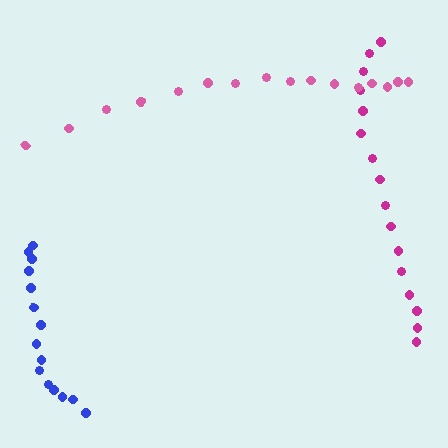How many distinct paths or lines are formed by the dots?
There are 3 distinct paths.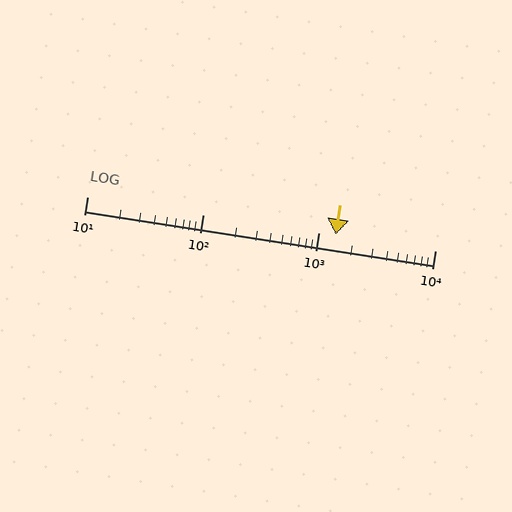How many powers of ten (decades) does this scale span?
The scale spans 3 decades, from 10 to 10000.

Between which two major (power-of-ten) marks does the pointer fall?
The pointer is between 1000 and 10000.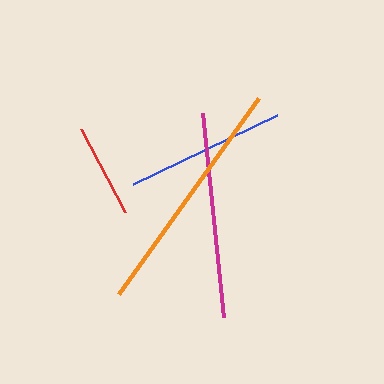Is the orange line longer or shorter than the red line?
The orange line is longer than the red line.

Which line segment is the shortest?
The red line is the shortest at approximately 94 pixels.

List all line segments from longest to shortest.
From longest to shortest: orange, magenta, blue, red.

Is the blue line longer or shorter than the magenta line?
The magenta line is longer than the blue line.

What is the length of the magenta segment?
The magenta segment is approximately 205 pixels long.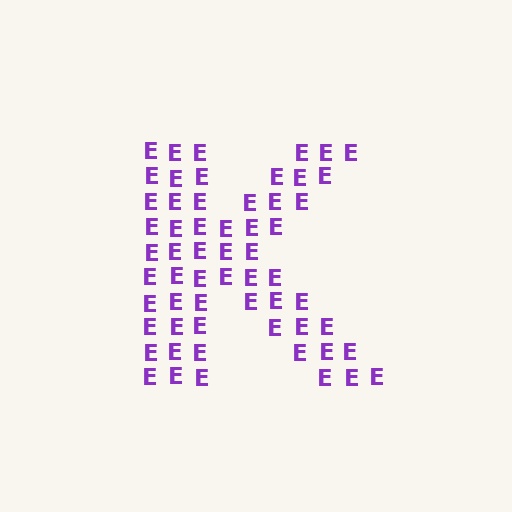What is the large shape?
The large shape is the letter K.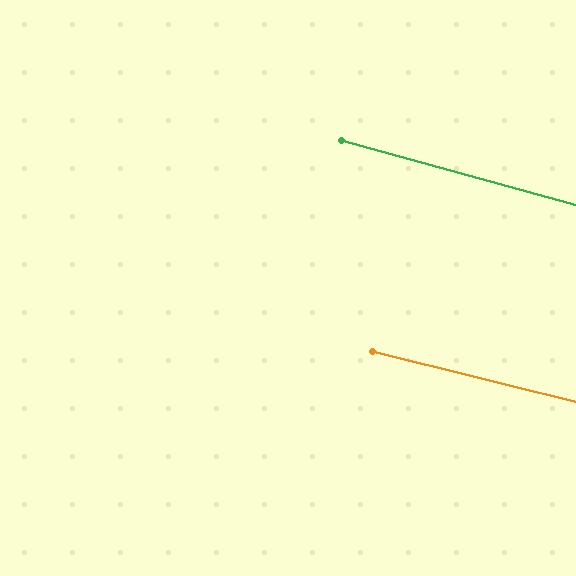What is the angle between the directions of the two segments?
Approximately 2 degrees.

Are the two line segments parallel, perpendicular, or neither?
Parallel — their directions differ by only 1.8°.